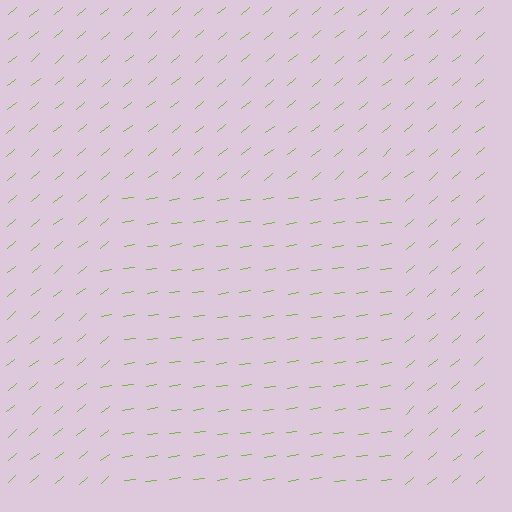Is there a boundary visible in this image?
Yes, there is a texture boundary formed by a change in line orientation.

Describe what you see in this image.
The image is filled with small lime line segments. A rectangle region in the image has lines oriented differently from the surrounding lines, creating a visible texture boundary.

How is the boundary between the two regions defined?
The boundary is defined purely by a change in line orientation (approximately 32 degrees difference). All lines are the same color and thickness.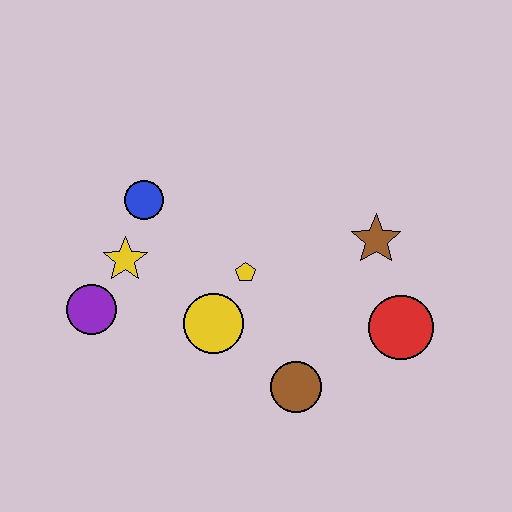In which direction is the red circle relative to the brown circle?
The red circle is to the right of the brown circle.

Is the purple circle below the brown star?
Yes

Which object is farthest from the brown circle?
The blue circle is farthest from the brown circle.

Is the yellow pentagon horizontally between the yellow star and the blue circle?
No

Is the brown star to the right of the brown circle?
Yes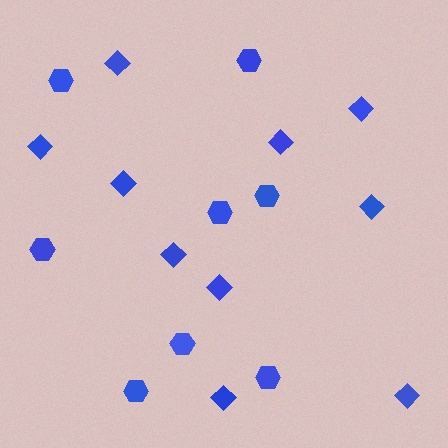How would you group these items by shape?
There are 2 groups: one group of diamonds (10) and one group of hexagons (8).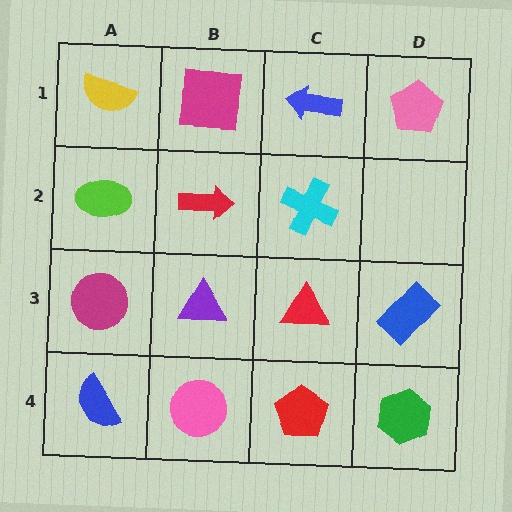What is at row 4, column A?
A blue semicircle.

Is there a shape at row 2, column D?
No, that cell is empty.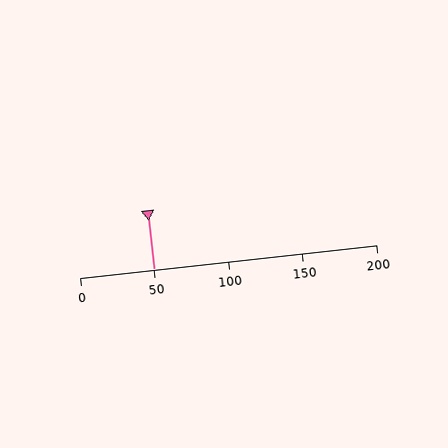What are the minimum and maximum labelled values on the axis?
The axis runs from 0 to 200.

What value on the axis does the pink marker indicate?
The marker indicates approximately 50.